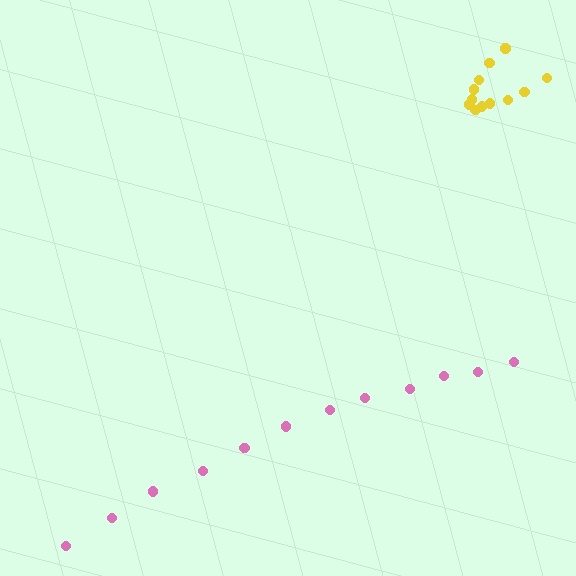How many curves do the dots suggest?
There are 2 distinct paths.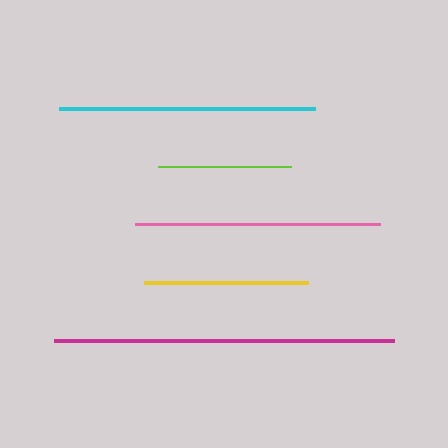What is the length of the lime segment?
The lime segment is approximately 133 pixels long.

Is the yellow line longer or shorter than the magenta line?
The magenta line is longer than the yellow line.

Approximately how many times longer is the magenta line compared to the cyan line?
The magenta line is approximately 1.3 times the length of the cyan line.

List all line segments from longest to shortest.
From longest to shortest: magenta, cyan, pink, yellow, lime.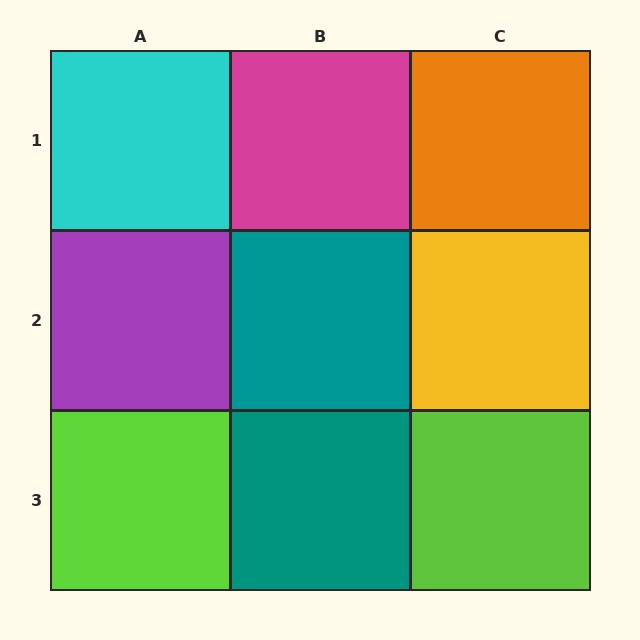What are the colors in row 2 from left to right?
Purple, teal, yellow.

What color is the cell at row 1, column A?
Cyan.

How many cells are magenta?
1 cell is magenta.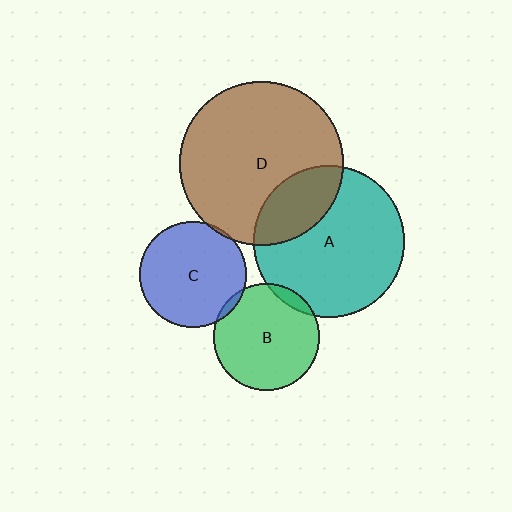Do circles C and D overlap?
Yes.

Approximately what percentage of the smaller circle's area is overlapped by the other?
Approximately 5%.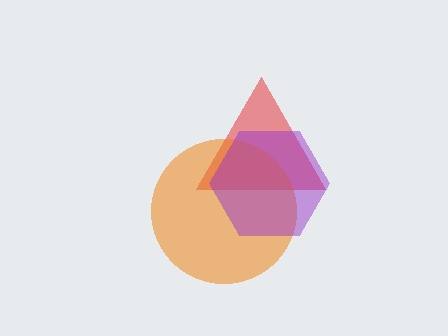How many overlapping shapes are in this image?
There are 3 overlapping shapes in the image.